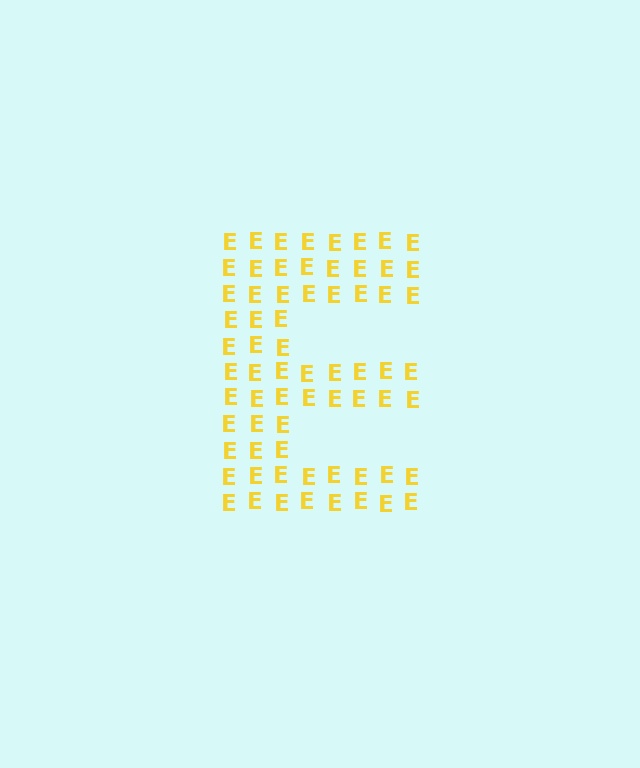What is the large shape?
The large shape is the letter E.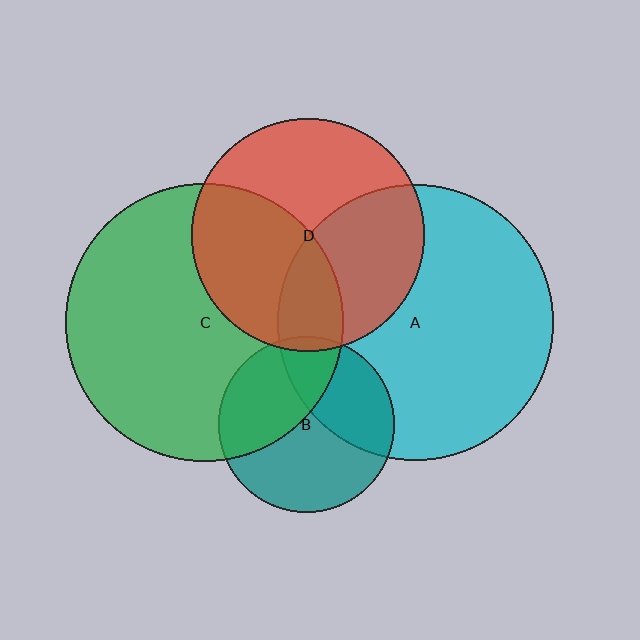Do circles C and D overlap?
Yes.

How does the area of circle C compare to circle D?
Approximately 1.4 times.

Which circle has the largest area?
Circle C (green).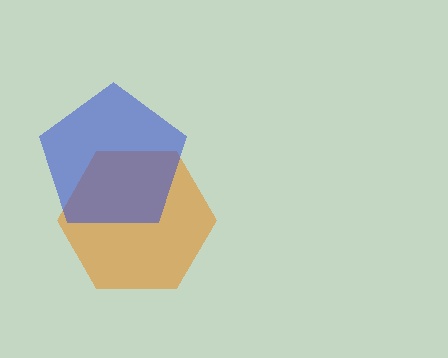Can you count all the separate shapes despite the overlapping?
Yes, there are 2 separate shapes.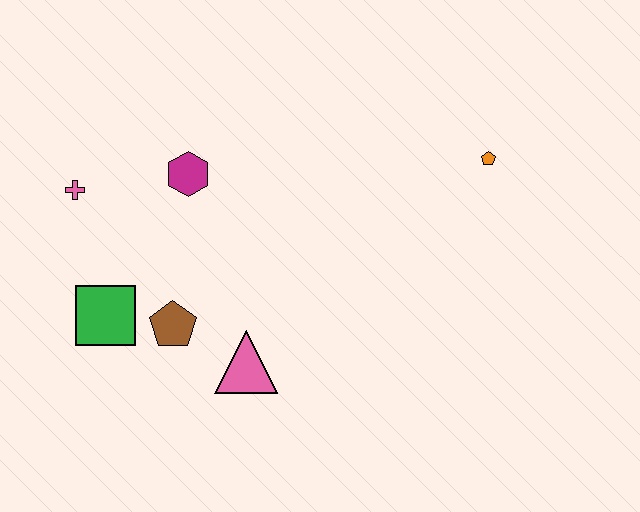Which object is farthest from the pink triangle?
The orange pentagon is farthest from the pink triangle.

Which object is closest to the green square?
The brown pentagon is closest to the green square.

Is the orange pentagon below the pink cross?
No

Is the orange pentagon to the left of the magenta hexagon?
No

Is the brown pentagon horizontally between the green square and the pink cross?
No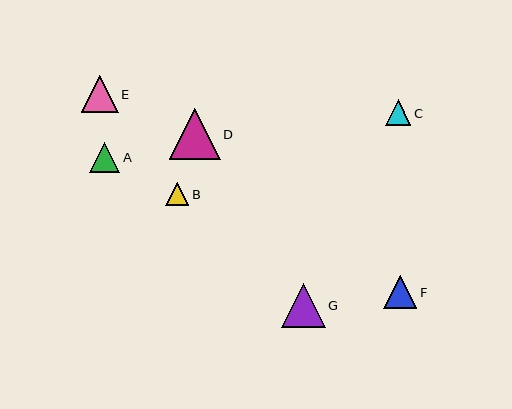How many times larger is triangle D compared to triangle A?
Triangle D is approximately 1.7 times the size of triangle A.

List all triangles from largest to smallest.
From largest to smallest: D, G, E, F, A, C, B.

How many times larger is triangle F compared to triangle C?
Triangle F is approximately 1.3 times the size of triangle C.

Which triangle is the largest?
Triangle D is the largest with a size of approximately 50 pixels.